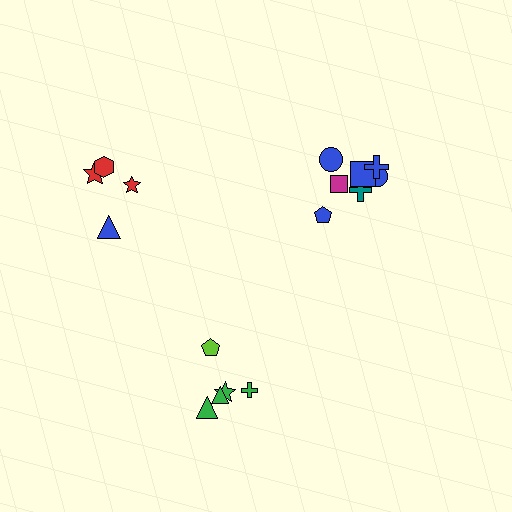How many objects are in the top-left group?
There are 4 objects.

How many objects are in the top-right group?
There are 7 objects.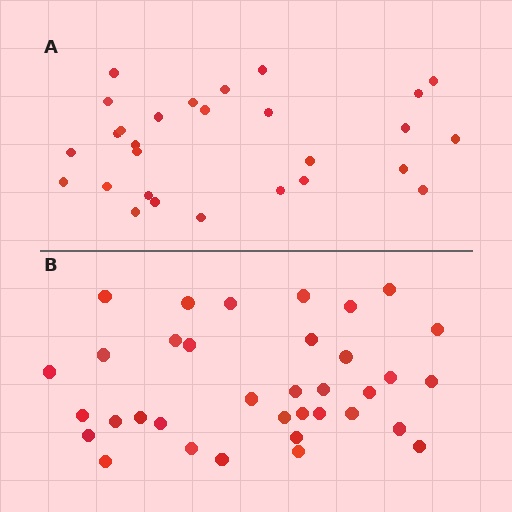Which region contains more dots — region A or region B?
Region B (the bottom region) has more dots.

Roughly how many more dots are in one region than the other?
Region B has roughly 8 or so more dots than region A.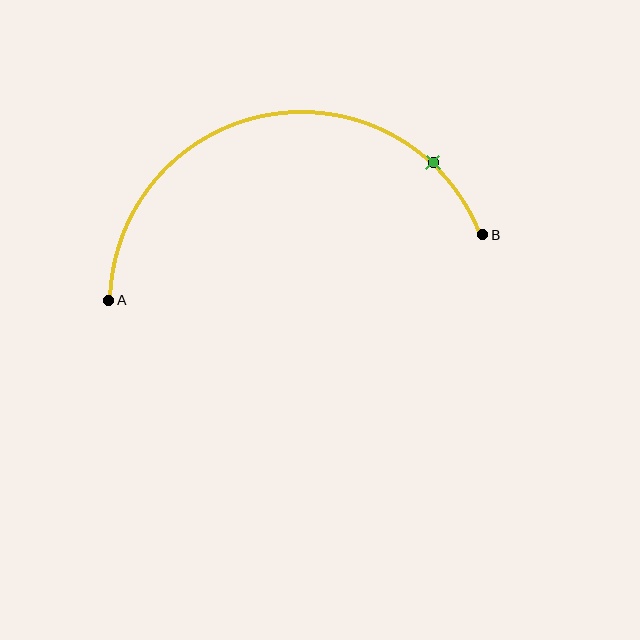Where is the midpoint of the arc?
The arc midpoint is the point on the curve farthest from the straight line joining A and B. It sits above that line.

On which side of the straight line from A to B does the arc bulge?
The arc bulges above the straight line connecting A and B.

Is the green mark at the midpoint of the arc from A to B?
No. The green mark lies on the arc but is closer to endpoint B. The arc midpoint would be at the point on the curve equidistant along the arc from both A and B.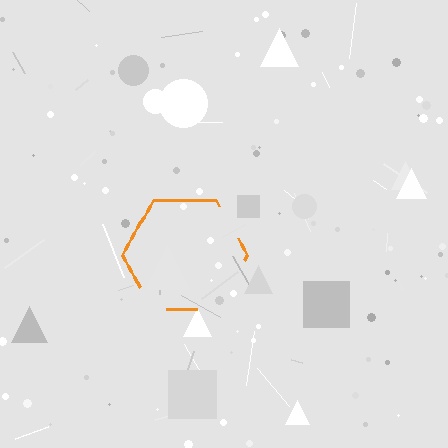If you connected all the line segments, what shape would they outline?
They would outline a hexagon.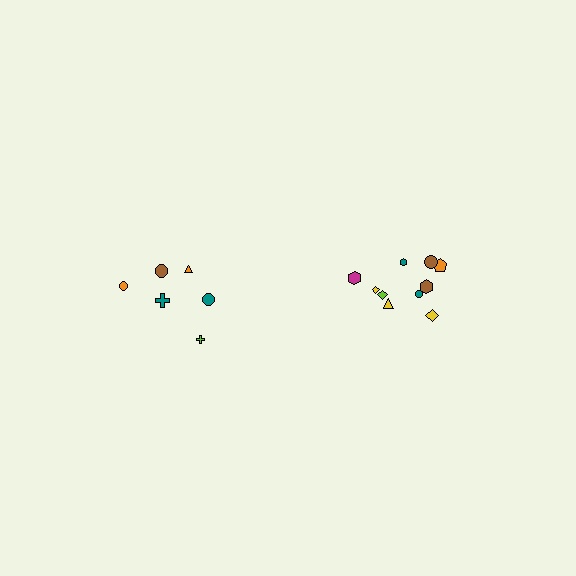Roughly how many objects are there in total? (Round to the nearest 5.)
Roughly 15 objects in total.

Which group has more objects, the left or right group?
The right group.